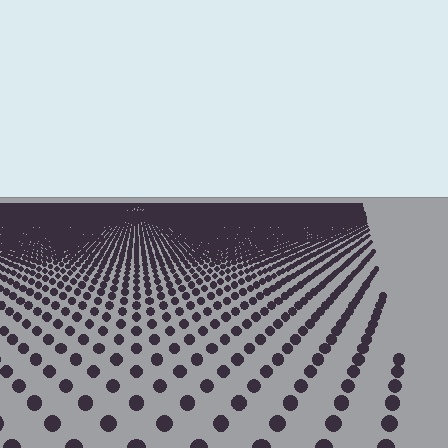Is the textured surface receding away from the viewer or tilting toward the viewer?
The surface is receding away from the viewer. Texture elements get smaller and denser toward the top.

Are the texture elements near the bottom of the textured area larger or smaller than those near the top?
Larger. Near the bottom, elements are closer to the viewer and appear at a bigger on-screen size.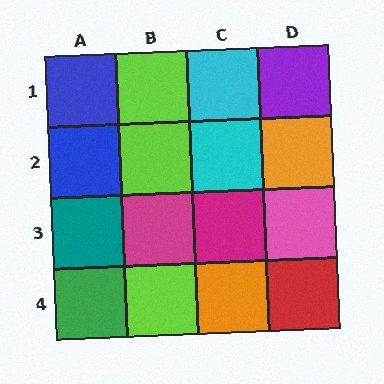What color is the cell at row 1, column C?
Cyan.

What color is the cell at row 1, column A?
Blue.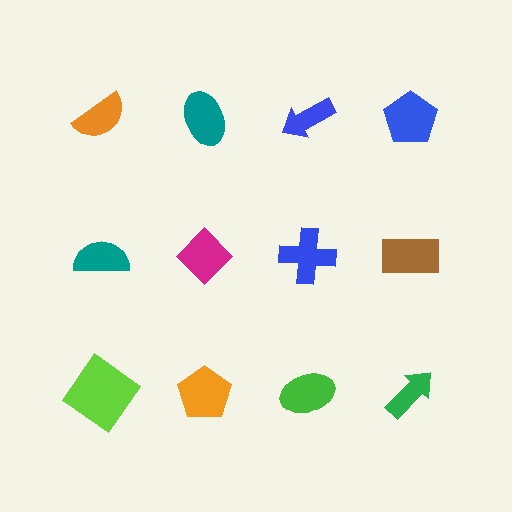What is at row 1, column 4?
A blue pentagon.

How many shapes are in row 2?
4 shapes.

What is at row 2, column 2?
A magenta diamond.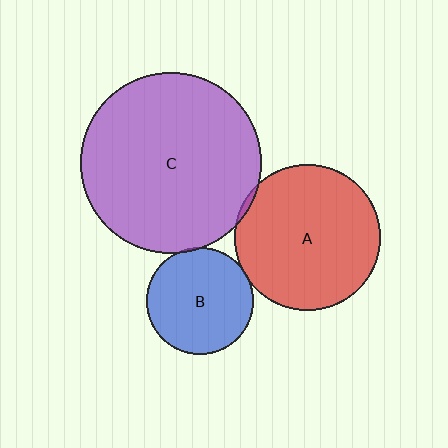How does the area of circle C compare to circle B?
Approximately 2.9 times.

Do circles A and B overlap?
Yes.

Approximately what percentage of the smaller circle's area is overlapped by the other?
Approximately 5%.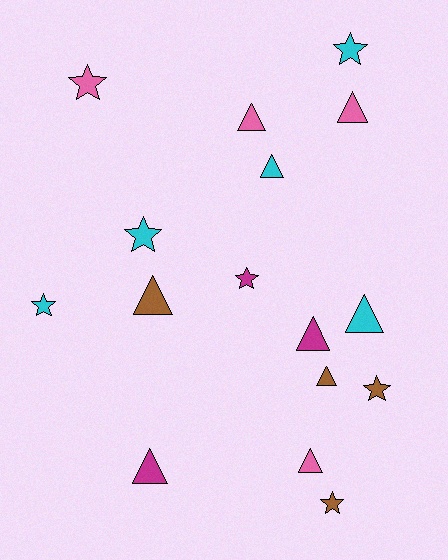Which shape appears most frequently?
Triangle, with 9 objects.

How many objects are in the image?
There are 16 objects.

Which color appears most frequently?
Cyan, with 5 objects.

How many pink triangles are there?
There are 3 pink triangles.